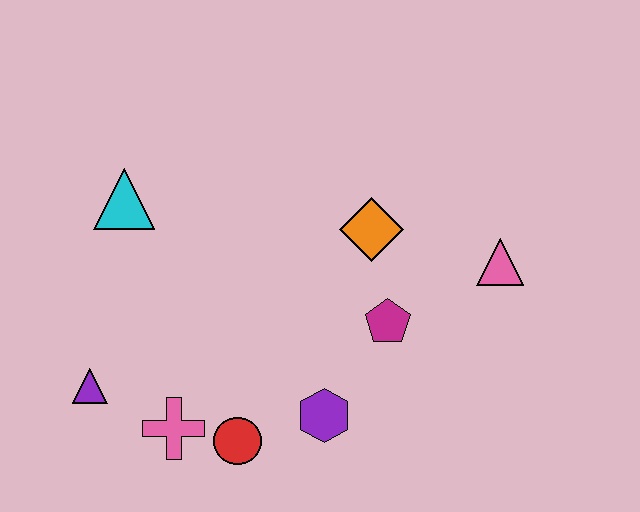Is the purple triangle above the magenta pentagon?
No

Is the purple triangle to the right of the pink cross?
No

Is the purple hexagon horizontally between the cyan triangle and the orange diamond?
Yes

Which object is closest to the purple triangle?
The pink cross is closest to the purple triangle.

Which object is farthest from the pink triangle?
The purple triangle is farthest from the pink triangle.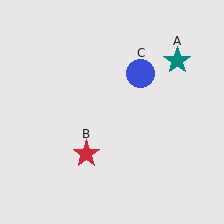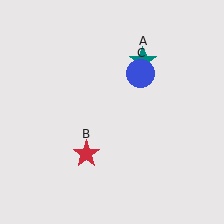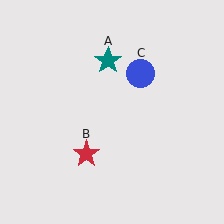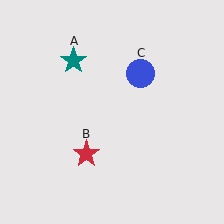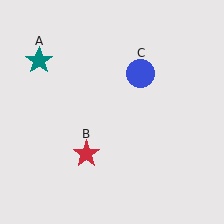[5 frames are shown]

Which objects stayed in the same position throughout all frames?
Red star (object B) and blue circle (object C) remained stationary.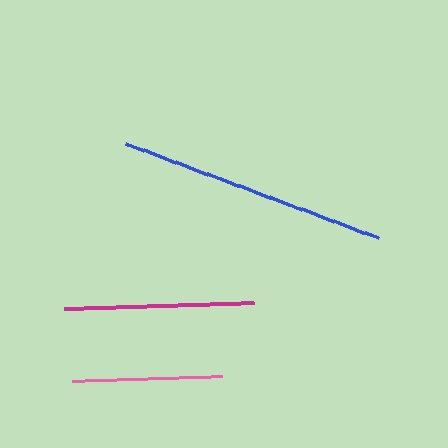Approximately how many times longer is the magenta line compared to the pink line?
The magenta line is approximately 1.3 times the length of the pink line.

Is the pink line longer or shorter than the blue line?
The blue line is longer than the pink line.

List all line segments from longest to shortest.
From longest to shortest: blue, magenta, pink.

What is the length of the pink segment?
The pink segment is approximately 150 pixels long.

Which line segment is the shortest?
The pink line is the shortest at approximately 150 pixels.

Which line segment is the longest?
The blue line is the longest at approximately 269 pixels.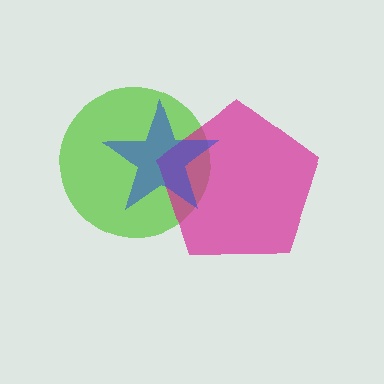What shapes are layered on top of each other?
The layered shapes are: a lime circle, a magenta pentagon, a blue star.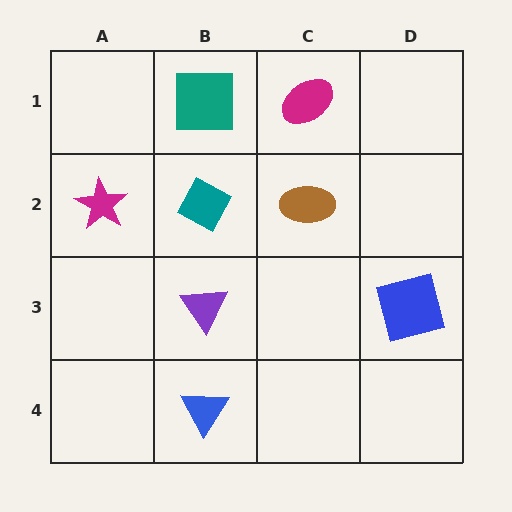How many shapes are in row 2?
3 shapes.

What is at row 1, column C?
A magenta ellipse.